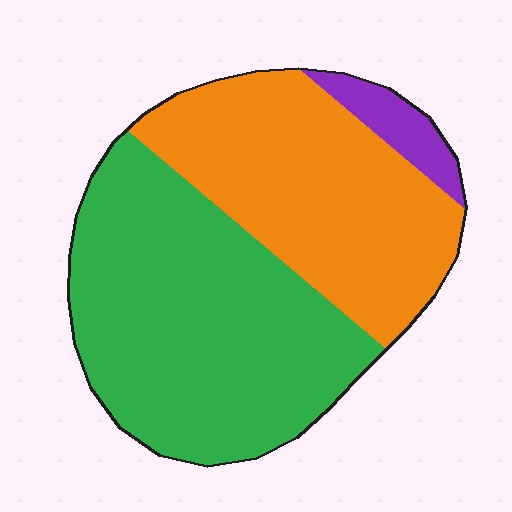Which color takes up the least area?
Purple, at roughly 5%.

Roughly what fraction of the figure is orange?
Orange covers 41% of the figure.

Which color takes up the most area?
Green, at roughly 55%.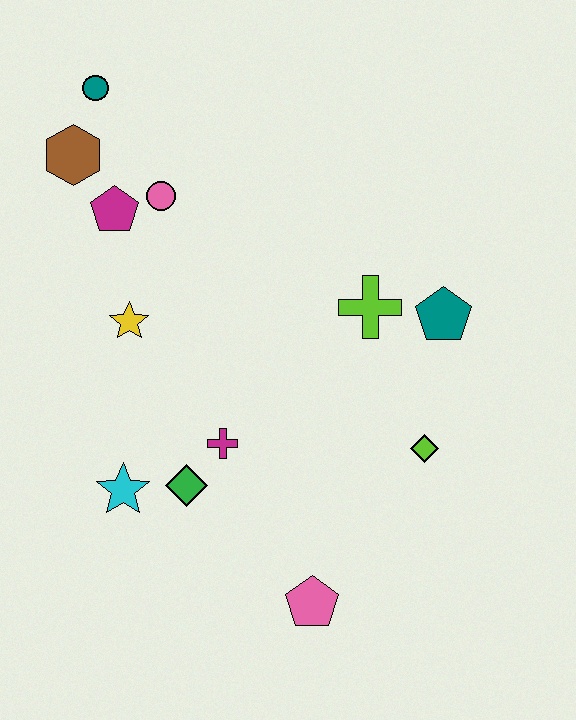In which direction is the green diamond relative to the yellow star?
The green diamond is below the yellow star.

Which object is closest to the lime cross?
The teal pentagon is closest to the lime cross.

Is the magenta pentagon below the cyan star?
No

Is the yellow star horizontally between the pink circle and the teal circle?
Yes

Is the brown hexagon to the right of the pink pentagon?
No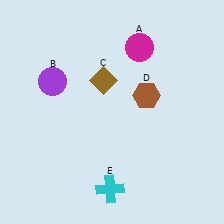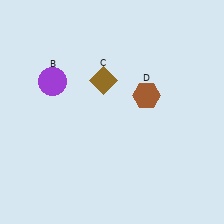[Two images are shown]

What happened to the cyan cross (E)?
The cyan cross (E) was removed in Image 2. It was in the bottom-left area of Image 1.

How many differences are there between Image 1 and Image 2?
There are 2 differences between the two images.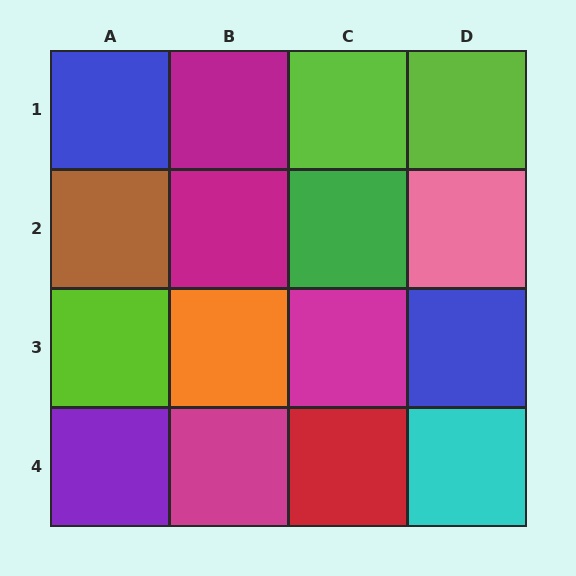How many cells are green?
1 cell is green.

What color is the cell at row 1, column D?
Lime.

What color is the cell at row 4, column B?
Magenta.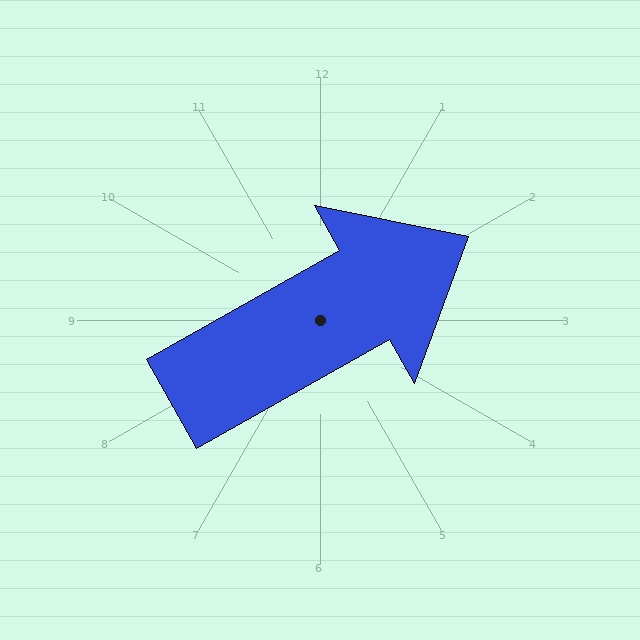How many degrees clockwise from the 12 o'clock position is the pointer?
Approximately 61 degrees.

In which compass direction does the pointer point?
Northeast.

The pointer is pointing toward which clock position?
Roughly 2 o'clock.